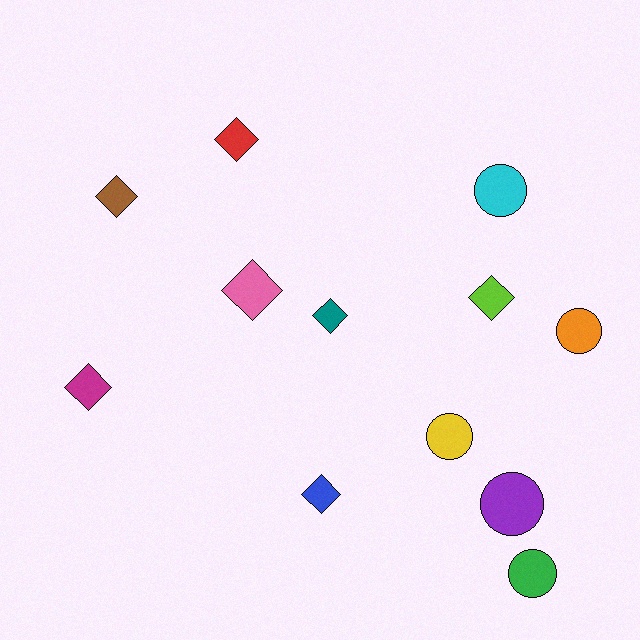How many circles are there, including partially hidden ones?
There are 5 circles.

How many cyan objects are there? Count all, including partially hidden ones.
There is 1 cyan object.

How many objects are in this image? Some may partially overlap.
There are 12 objects.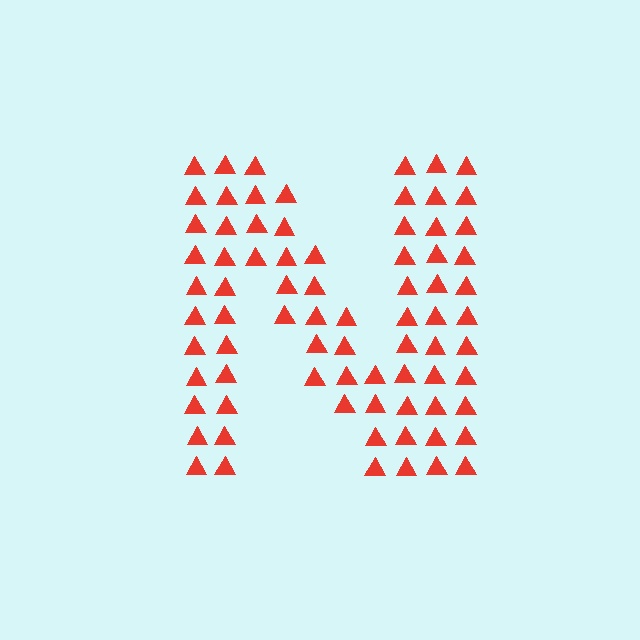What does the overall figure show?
The overall figure shows the letter N.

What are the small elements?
The small elements are triangles.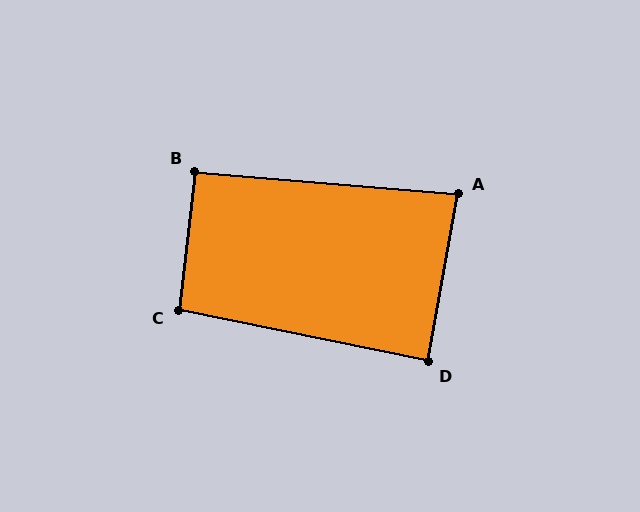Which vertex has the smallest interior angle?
A, at approximately 85 degrees.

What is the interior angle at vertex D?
Approximately 88 degrees (approximately right).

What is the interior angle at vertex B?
Approximately 92 degrees (approximately right).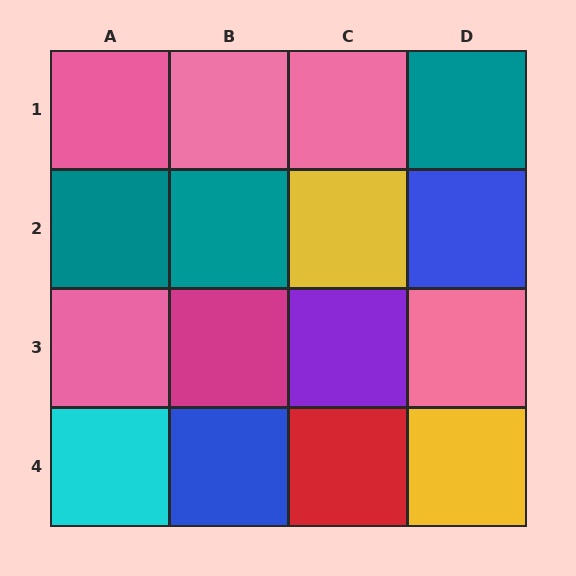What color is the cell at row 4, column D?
Yellow.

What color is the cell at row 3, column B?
Magenta.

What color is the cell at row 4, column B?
Blue.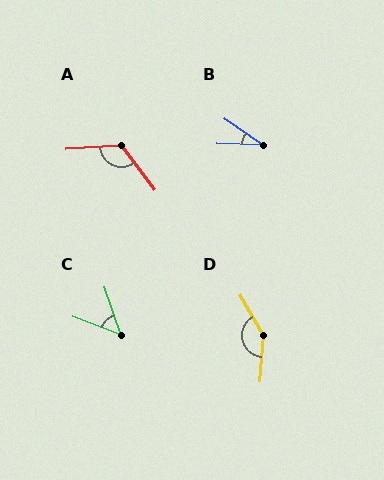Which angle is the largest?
D, at approximately 146 degrees.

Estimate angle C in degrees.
Approximately 50 degrees.